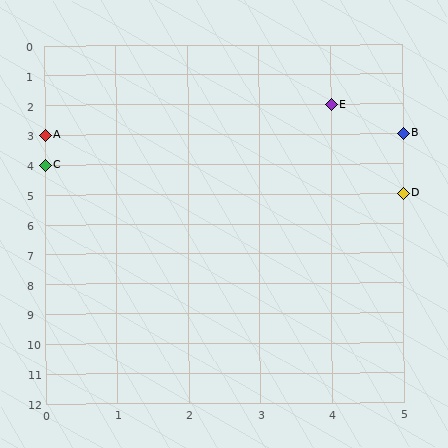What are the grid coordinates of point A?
Point A is at grid coordinates (0, 3).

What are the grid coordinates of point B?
Point B is at grid coordinates (5, 3).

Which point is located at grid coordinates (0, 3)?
Point A is at (0, 3).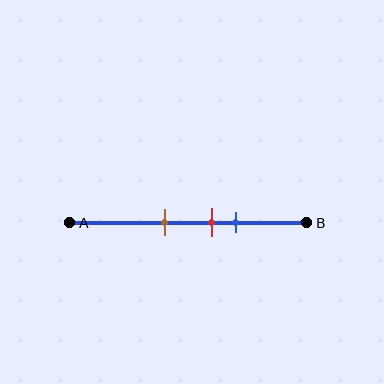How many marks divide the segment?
There are 3 marks dividing the segment.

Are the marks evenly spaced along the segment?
Yes, the marks are approximately evenly spaced.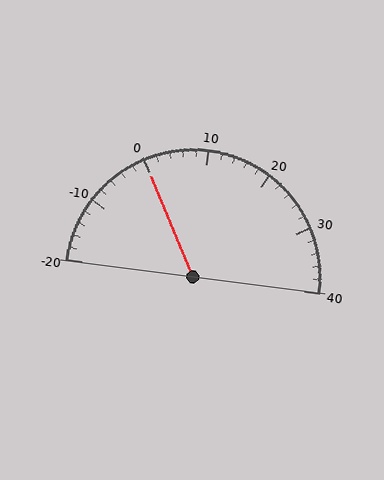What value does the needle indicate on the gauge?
The needle indicates approximately 0.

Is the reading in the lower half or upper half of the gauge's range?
The reading is in the lower half of the range (-20 to 40).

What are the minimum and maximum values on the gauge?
The gauge ranges from -20 to 40.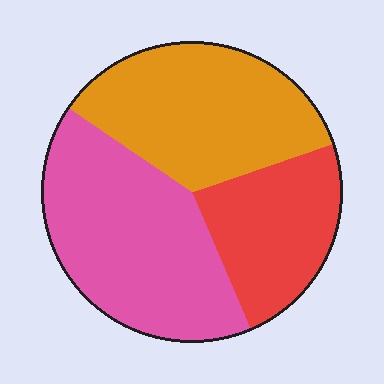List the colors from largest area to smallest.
From largest to smallest: pink, orange, red.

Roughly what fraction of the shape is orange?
Orange covers 35% of the shape.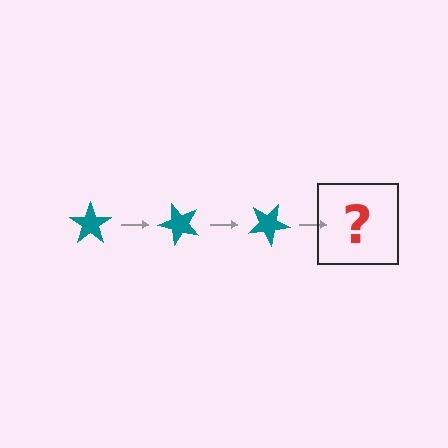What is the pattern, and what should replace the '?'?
The pattern is that the star rotates 50 degrees each step. The '?' should be a teal star rotated 150 degrees.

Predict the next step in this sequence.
The next step is a teal star rotated 150 degrees.